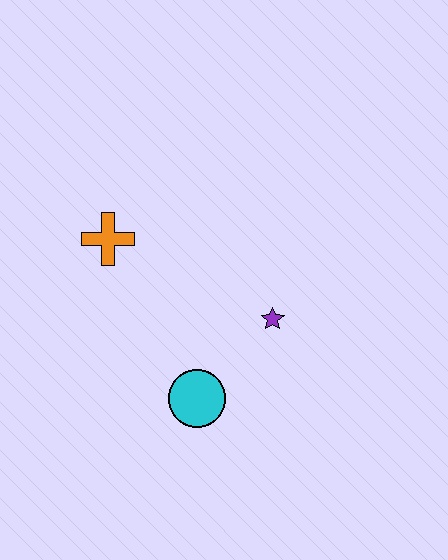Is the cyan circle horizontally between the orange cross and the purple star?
Yes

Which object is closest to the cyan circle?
The purple star is closest to the cyan circle.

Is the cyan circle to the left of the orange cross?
No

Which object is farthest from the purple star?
The orange cross is farthest from the purple star.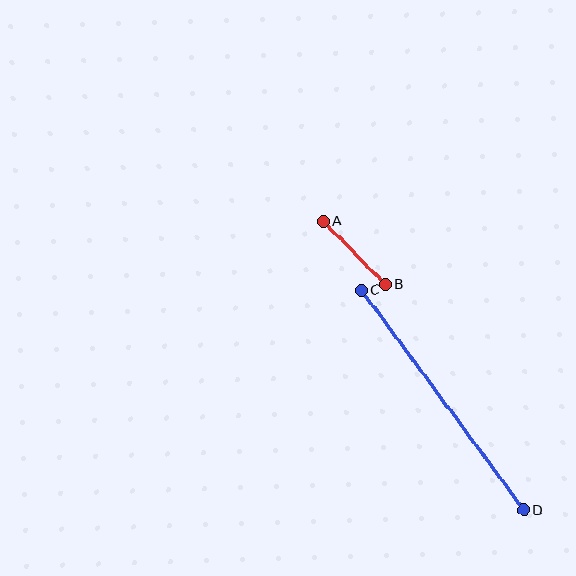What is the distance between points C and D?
The distance is approximately 273 pixels.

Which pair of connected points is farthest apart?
Points C and D are farthest apart.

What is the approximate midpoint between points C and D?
The midpoint is at approximately (443, 400) pixels.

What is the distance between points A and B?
The distance is approximately 88 pixels.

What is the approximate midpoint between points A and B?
The midpoint is at approximately (354, 253) pixels.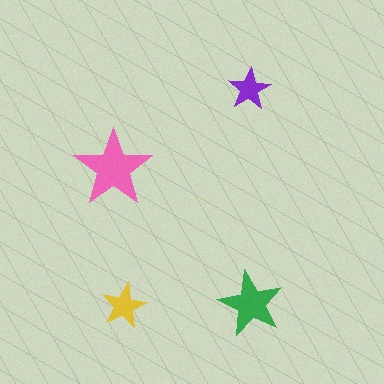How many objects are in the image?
There are 4 objects in the image.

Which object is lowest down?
The yellow star is bottommost.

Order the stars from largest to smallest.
the pink one, the green one, the yellow one, the purple one.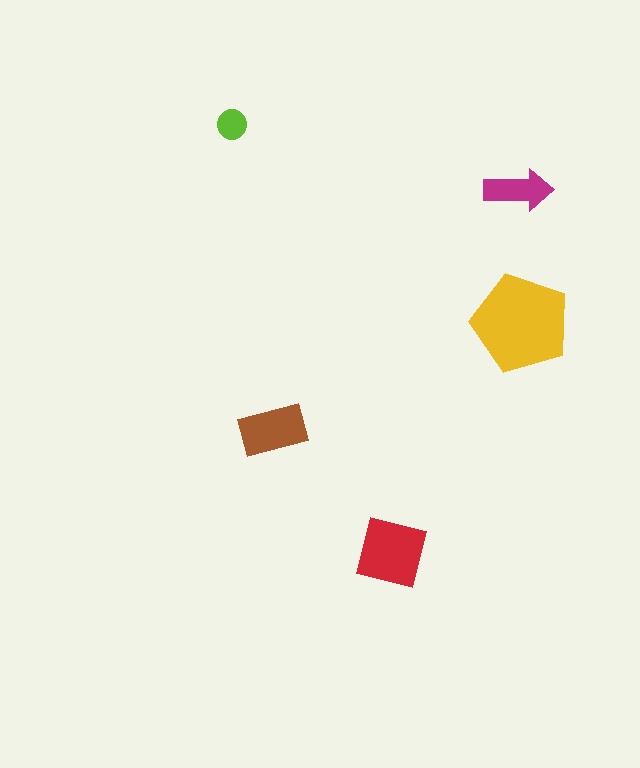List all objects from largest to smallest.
The yellow pentagon, the red square, the brown rectangle, the magenta arrow, the lime circle.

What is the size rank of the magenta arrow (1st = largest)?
4th.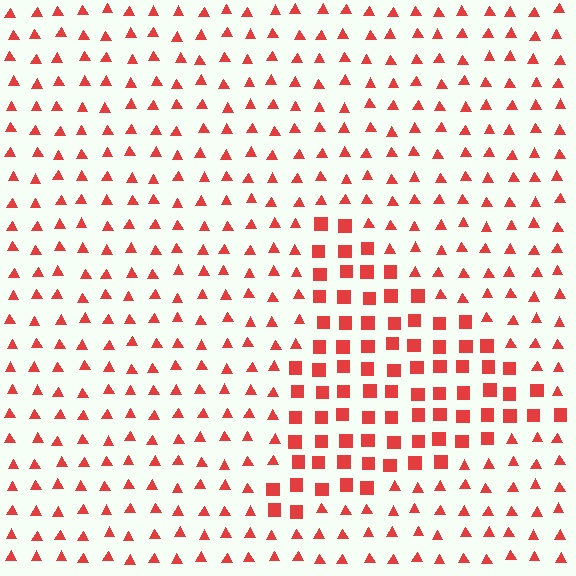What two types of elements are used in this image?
The image uses squares inside the triangle region and triangles outside it.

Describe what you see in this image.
The image is filled with small red elements arranged in a uniform grid. A triangle-shaped region contains squares, while the surrounding area contains triangles. The boundary is defined purely by the change in element shape.